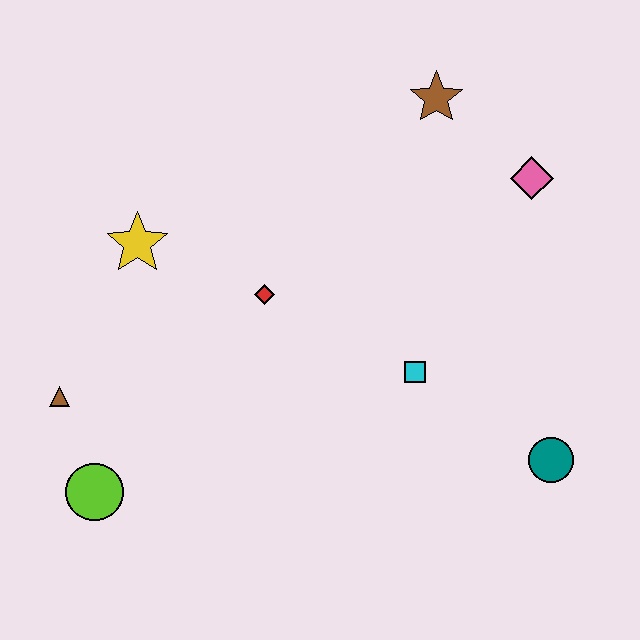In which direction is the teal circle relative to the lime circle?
The teal circle is to the right of the lime circle.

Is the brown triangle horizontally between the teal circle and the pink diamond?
No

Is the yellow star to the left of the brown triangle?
No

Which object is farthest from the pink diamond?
The lime circle is farthest from the pink diamond.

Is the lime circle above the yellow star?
No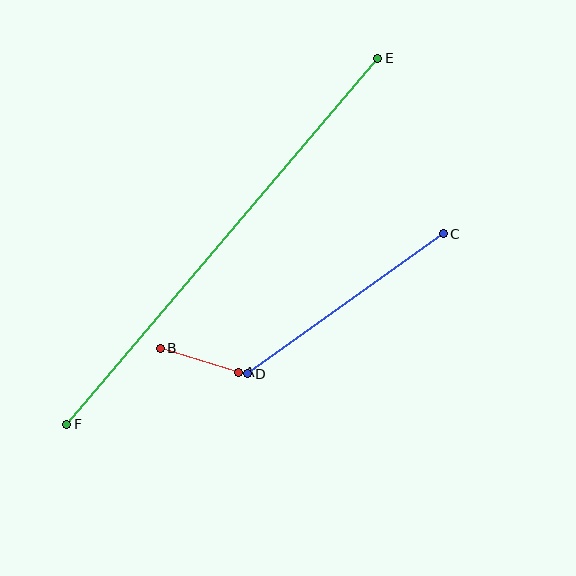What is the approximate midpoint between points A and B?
The midpoint is at approximately (199, 360) pixels.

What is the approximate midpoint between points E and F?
The midpoint is at approximately (222, 241) pixels.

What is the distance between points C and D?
The distance is approximately 240 pixels.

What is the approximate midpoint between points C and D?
The midpoint is at approximately (346, 304) pixels.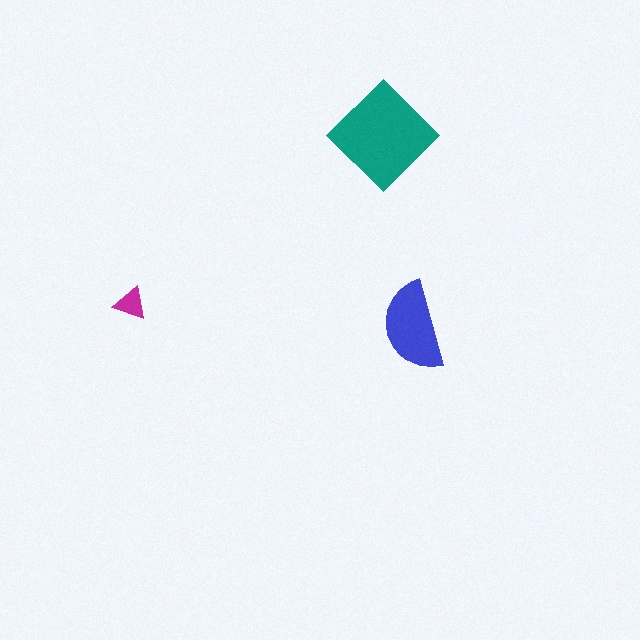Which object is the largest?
The teal diamond.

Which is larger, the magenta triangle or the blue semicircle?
The blue semicircle.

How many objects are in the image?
There are 3 objects in the image.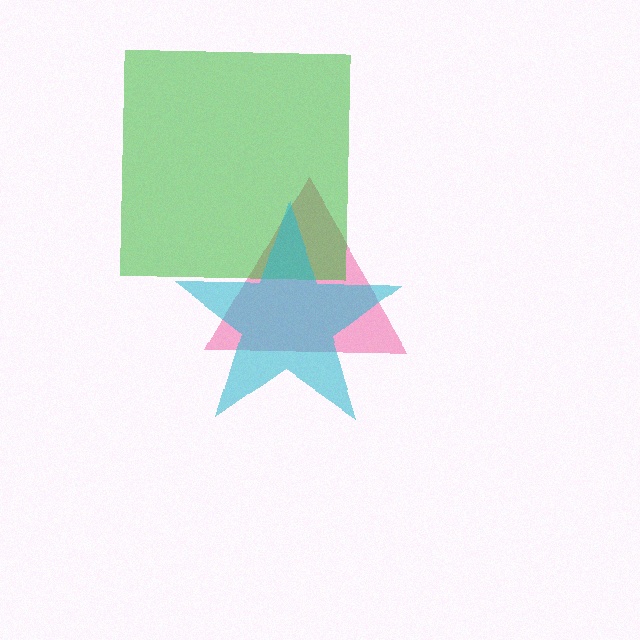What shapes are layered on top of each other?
The layered shapes are: a pink triangle, a green square, a cyan star.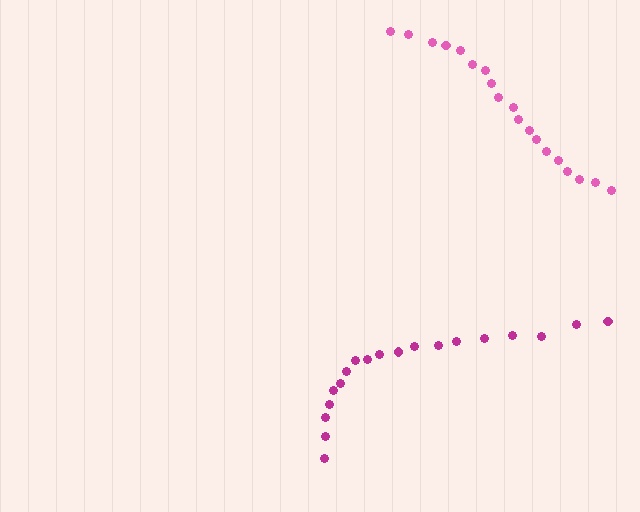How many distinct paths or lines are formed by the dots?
There are 2 distinct paths.